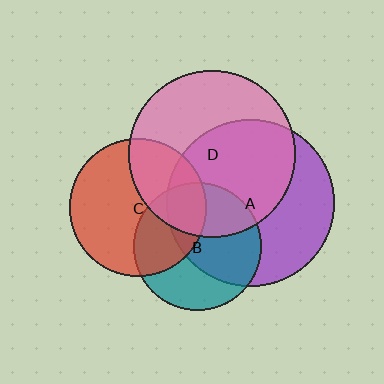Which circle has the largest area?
Circle D (pink).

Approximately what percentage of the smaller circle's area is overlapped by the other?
Approximately 55%.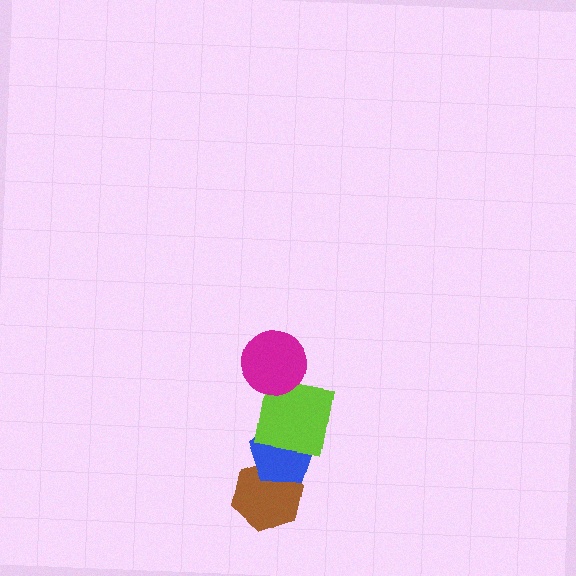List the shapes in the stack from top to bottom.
From top to bottom: the magenta circle, the lime square, the blue pentagon, the brown hexagon.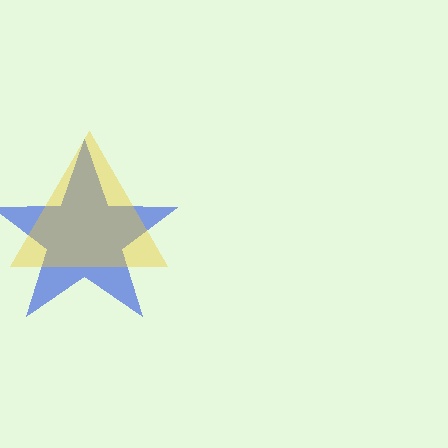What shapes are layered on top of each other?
The layered shapes are: a blue star, a yellow triangle.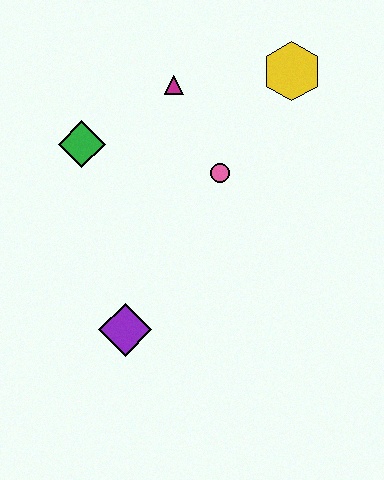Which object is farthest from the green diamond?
The yellow hexagon is farthest from the green diamond.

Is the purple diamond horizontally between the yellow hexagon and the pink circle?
No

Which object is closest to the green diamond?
The magenta triangle is closest to the green diamond.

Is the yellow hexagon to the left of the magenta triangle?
No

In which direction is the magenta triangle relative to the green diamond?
The magenta triangle is to the right of the green diamond.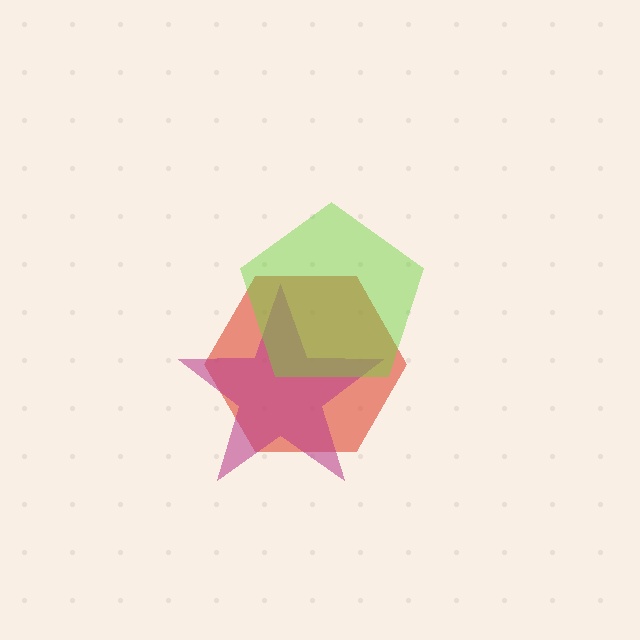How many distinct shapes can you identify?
There are 3 distinct shapes: a red hexagon, a magenta star, a lime pentagon.